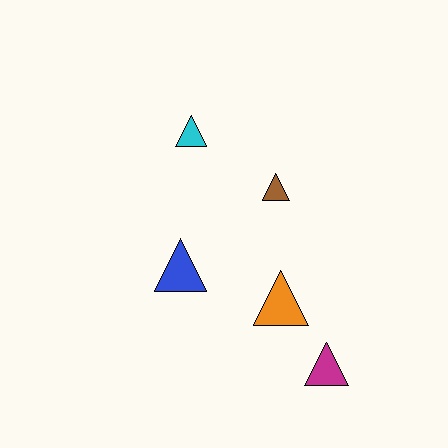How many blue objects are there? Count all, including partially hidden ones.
There is 1 blue object.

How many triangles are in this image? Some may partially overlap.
There are 5 triangles.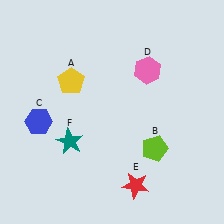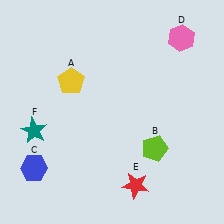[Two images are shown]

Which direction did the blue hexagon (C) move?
The blue hexagon (C) moved down.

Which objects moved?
The objects that moved are: the blue hexagon (C), the pink hexagon (D), the teal star (F).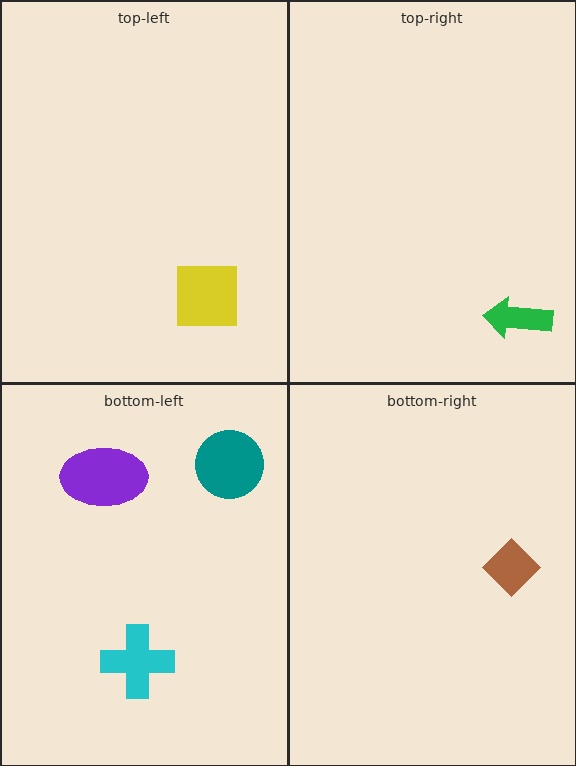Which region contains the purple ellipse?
The bottom-left region.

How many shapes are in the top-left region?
1.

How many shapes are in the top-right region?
1.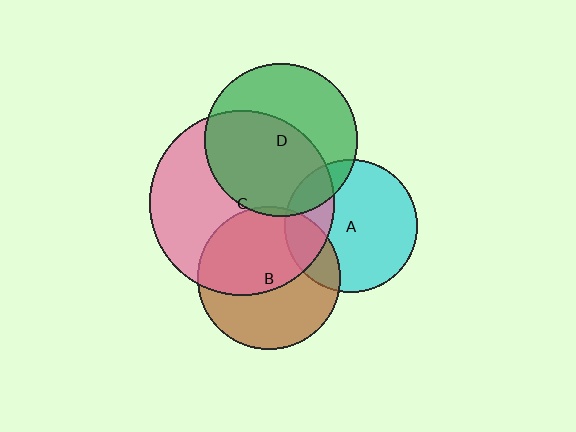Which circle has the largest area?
Circle C (pink).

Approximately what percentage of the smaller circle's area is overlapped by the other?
Approximately 15%.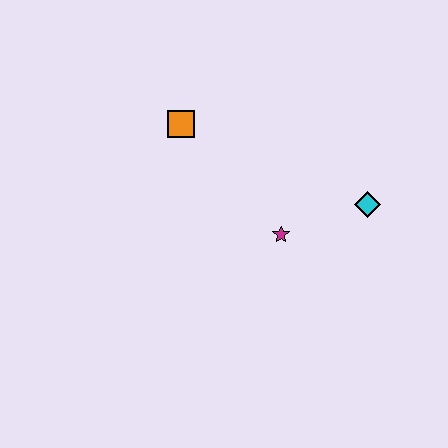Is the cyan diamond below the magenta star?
No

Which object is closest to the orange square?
The magenta star is closest to the orange square.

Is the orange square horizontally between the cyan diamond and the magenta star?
No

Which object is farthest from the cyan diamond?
The orange square is farthest from the cyan diamond.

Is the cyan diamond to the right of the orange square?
Yes